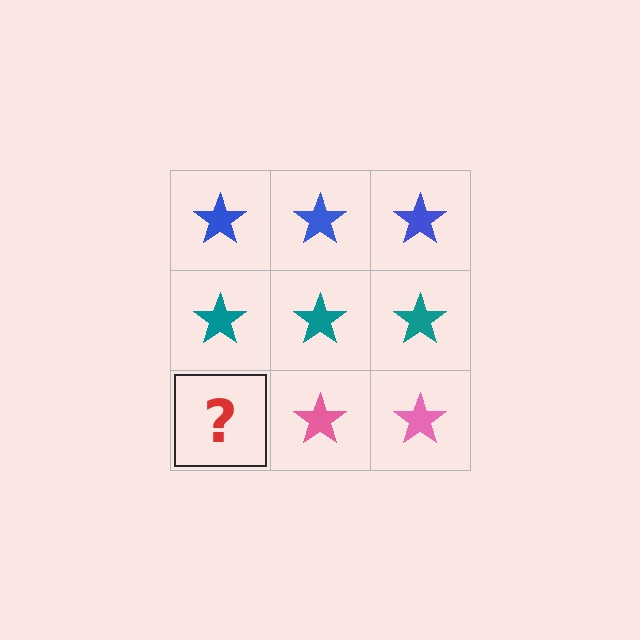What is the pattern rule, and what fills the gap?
The rule is that each row has a consistent color. The gap should be filled with a pink star.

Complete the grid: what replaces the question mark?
The question mark should be replaced with a pink star.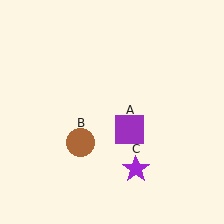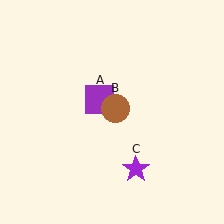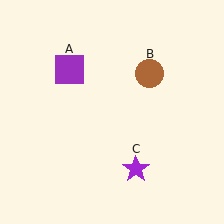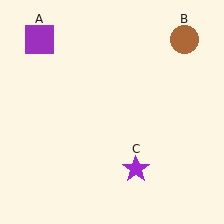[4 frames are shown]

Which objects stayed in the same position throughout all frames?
Purple star (object C) remained stationary.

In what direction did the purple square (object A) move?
The purple square (object A) moved up and to the left.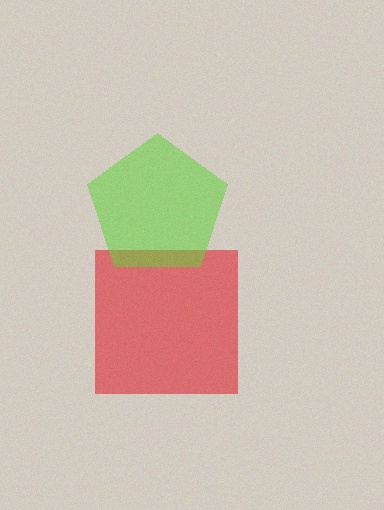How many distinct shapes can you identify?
There are 2 distinct shapes: a red square, a lime pentagon.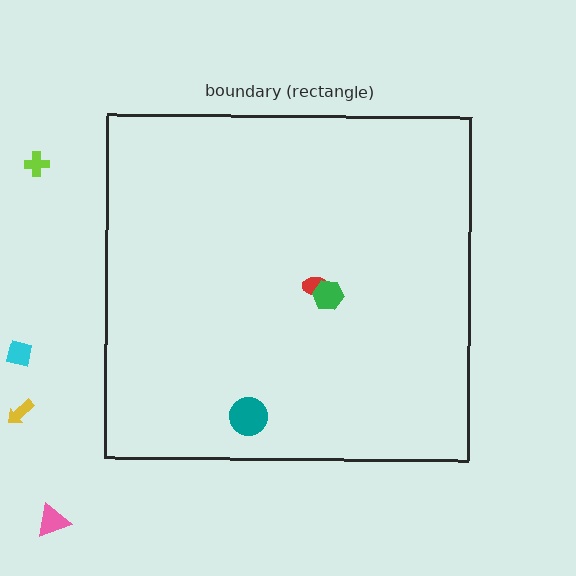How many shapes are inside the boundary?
3 inside, 4 outside.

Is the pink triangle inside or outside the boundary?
Outside.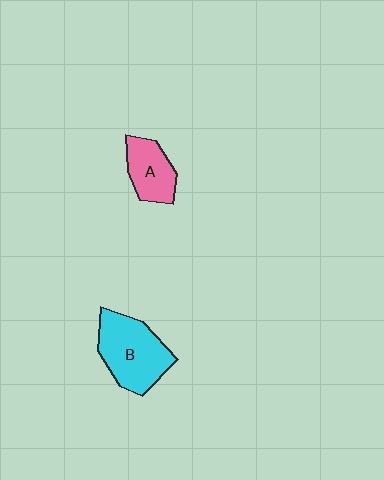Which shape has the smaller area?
Shape A (pink).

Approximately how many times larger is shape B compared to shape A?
Approximately 1.6 times.